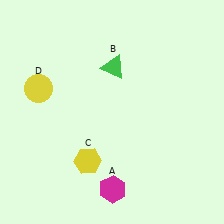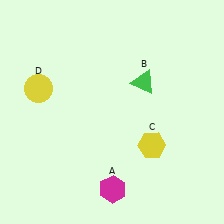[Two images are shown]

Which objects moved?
The objects that moved are: the green triangle (B), the yellow hexagon (C).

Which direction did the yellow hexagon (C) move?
The yellow hexagon (C) moved right.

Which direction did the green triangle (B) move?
The green triangle (B) moved right.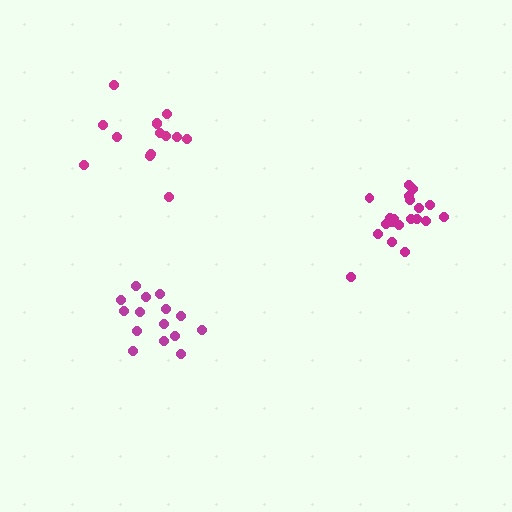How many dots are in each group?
Group 1: 15 dots, Group 2: 14 dots, Group 3: 20 dots (49 total).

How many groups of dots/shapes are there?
There are 3 groups.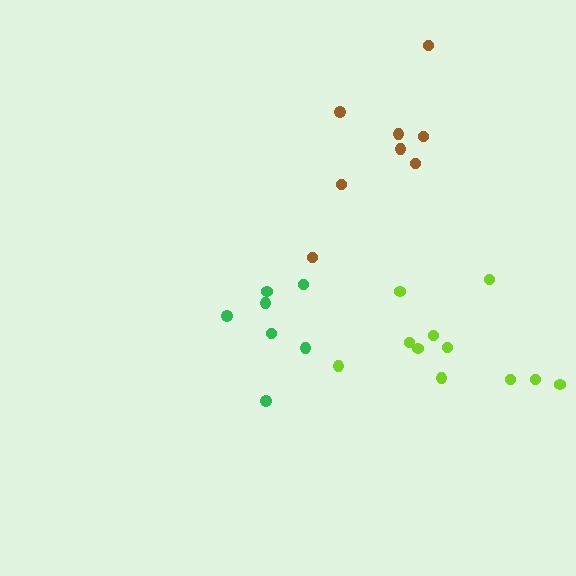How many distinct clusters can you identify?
There are 3 distinct clusters.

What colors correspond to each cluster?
The clusters are colored: green, lime, brown.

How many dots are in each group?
Group 1: 7 dots, Group 2: 11 dots, Group 3: 8 dots (26 total).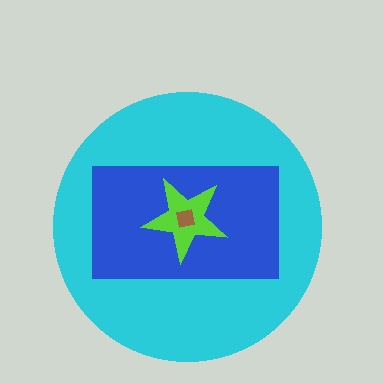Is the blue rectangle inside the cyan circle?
Yes.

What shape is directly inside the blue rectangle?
The lime star.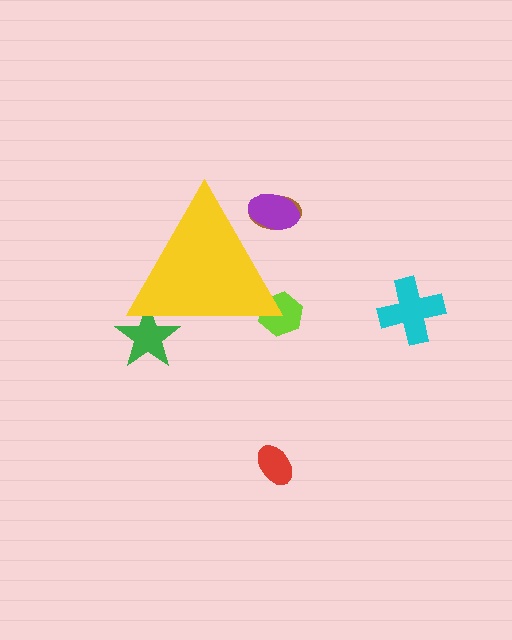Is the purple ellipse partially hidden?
Yes, the purple ellipse is partially hidden behind the yellow triangle.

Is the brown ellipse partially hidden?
Yes, the brown ellipse is partially hidden behind the yellow triangle.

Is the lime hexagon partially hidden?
Yes, the lime hexagon is partially hidden behind the yellow triangle.